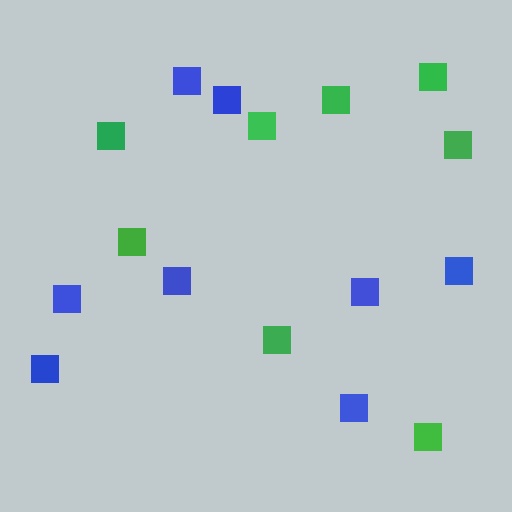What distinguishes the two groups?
There are 2 groups: one group of green squares (8) and one group of blue squares (8).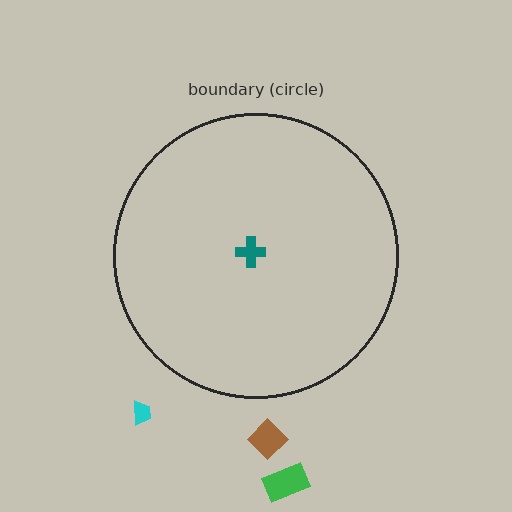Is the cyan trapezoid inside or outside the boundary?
Outside.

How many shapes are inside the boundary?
1 inside, 3 outside.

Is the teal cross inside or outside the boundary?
Inside.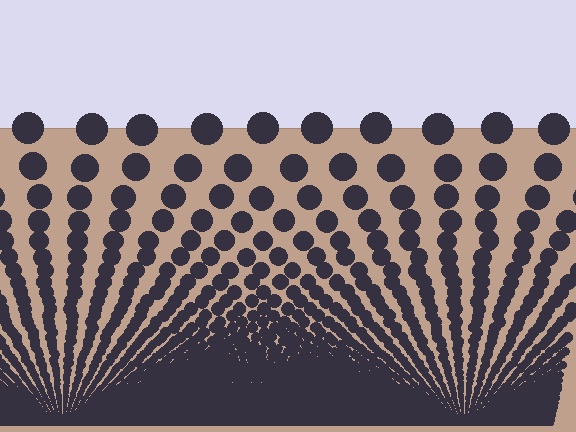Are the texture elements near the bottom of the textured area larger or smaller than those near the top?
Smaller. The gradient is inverted — elements near the bottom are smaller and denser.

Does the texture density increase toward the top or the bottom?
Density increases toward the bottom.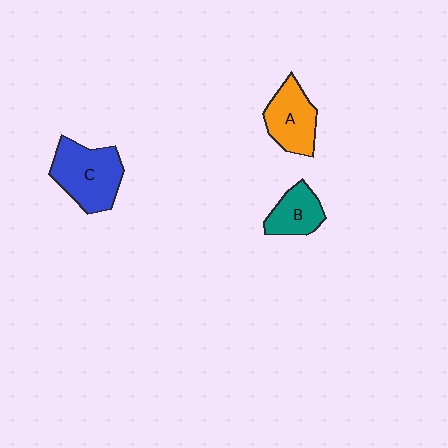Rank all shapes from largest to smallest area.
From largest to smallest: C (blue), A (orange), B (teal).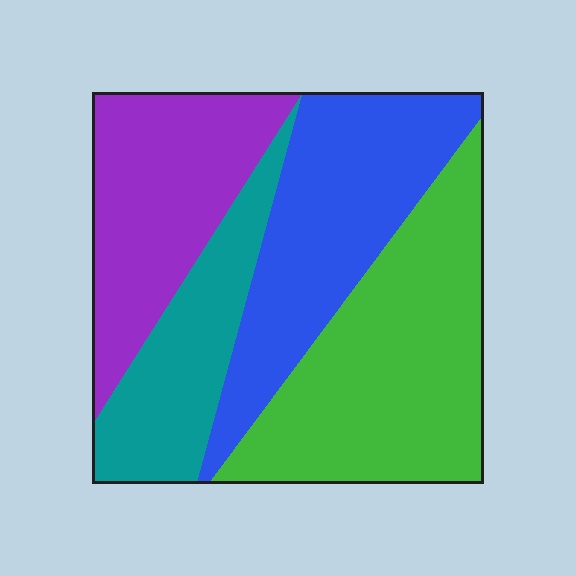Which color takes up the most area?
Green, at roughly 35%.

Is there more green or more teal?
Green.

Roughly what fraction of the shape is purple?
Purple takes up about one quarter (1/4) of the shape.